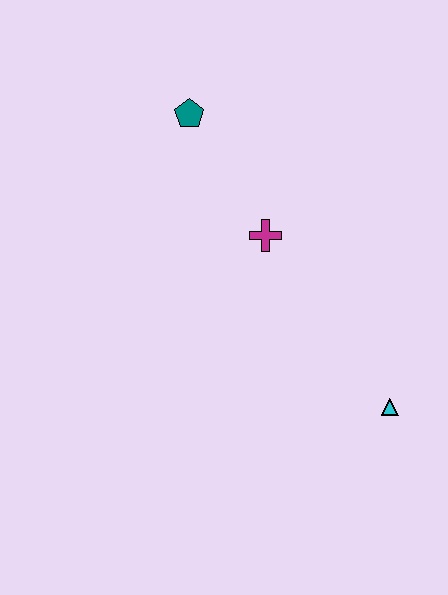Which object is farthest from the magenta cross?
The cyan triangle is farthest from the magenta cross.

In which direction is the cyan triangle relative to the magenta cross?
The cyan triangle is below the magenta cross.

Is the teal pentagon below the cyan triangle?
No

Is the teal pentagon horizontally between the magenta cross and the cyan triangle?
No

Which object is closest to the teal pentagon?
The magenta cross is closest to the teal pentagon.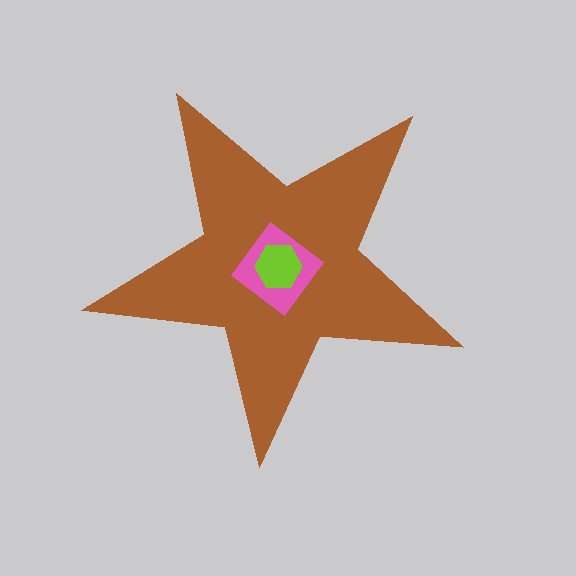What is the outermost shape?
The brown star.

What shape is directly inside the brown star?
The pink diamond.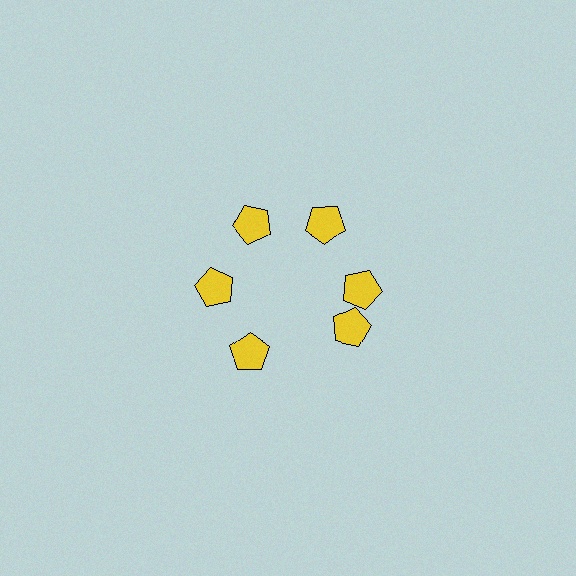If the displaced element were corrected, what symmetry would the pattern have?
It would have 6-fold rotational symmetry — the pattern would map onto itself every 60 degrees.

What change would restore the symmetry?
The symmetry would be restored by rotating it back into even spacing with its neighbors so that all 6 pentagons sit at equal angles and equal distance from the center.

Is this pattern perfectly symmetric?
No. The 6 yellow pentagons are arranged in a ring, but one element near the 5 o'clock position is rotated out of alignment along the ring, breaking the 6-fold rotational symmetry.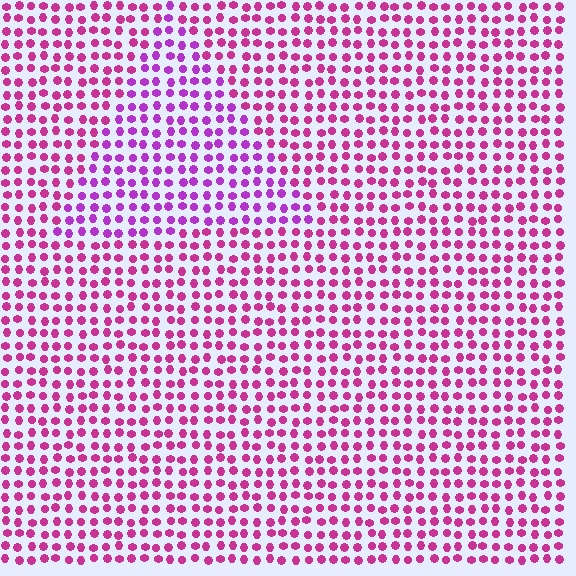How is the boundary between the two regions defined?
The boundary is defined purely by a slight shift in hue (about 30 degrees). Spacing, size, and orientation are identical on both sides.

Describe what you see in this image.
The image is filled with small magenta elements in a uniform arrangement. A triangle-shaped region is visible where the elements are tinted to a slightly different hue, forming a subtle color boundary.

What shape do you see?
I see a triangle.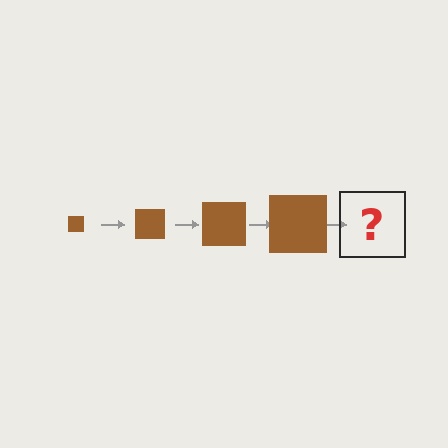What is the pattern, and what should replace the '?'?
The pattern is that the square gets progressively larger each step. The '?' should be a brown square, larger than the previous one.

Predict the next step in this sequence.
The next step is a brown square, larger than the previous one.